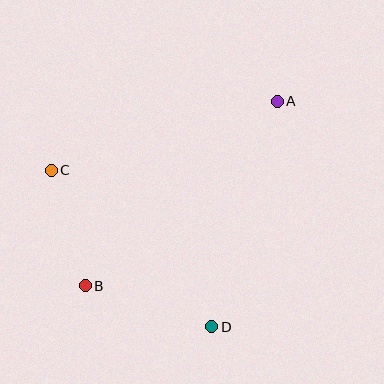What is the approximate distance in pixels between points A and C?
The distance between A and C is approximately 236 pixels.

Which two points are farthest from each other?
Points A and B are farthest from each other.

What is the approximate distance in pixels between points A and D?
The distance between A and D is approximately 235 pixels.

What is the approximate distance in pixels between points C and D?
The distance between C and D is approximately 224 pixels.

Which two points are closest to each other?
Points B and C are closest to each other.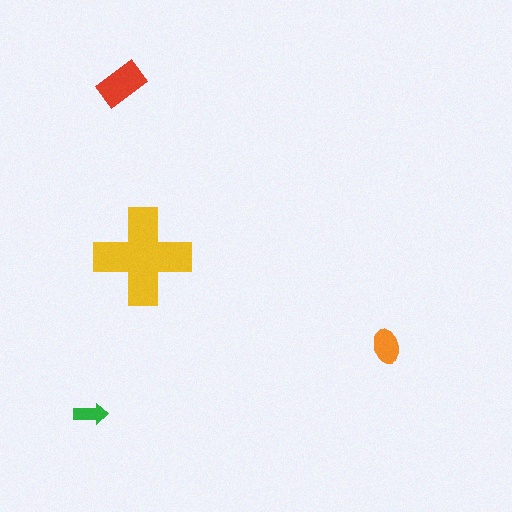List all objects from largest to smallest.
The yellow cross, the red rectangle, the orange ellipse, the green arrow.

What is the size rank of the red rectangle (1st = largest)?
2nd.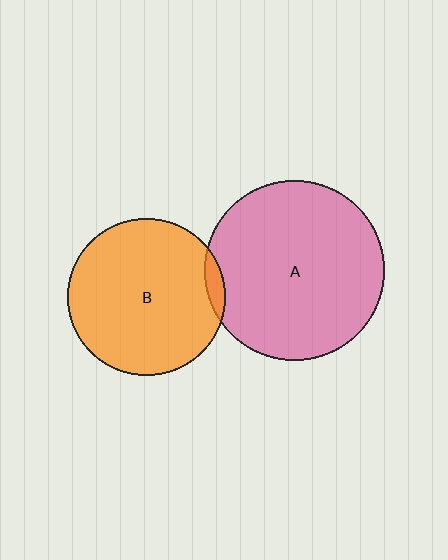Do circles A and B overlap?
Yes.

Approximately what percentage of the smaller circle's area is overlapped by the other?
Approximately 5%.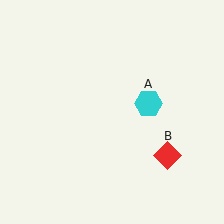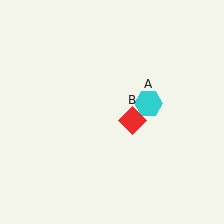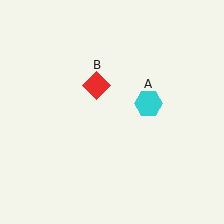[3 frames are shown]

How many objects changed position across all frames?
1 object changed position: red diamond (object B).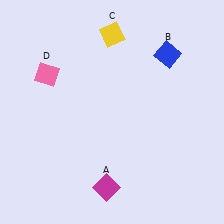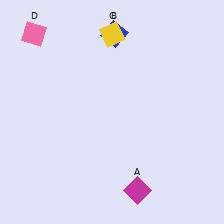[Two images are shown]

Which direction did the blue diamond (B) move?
The blue diamond (B) moved left.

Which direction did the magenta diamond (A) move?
The magenta diamond (A) moved right.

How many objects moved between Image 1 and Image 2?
3 objects moved between the two images.